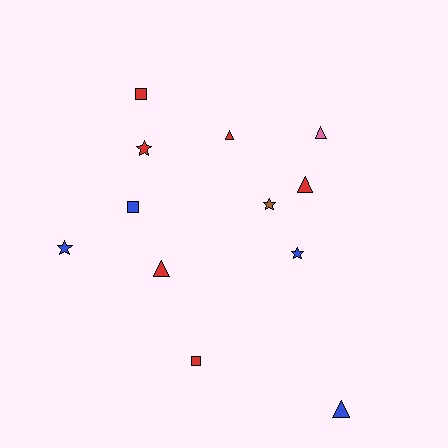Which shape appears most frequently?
Triangle, with 5 objects.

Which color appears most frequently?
Red, with 6 objects.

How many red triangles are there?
There are 3 red triangles.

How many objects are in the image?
There are 12 objects.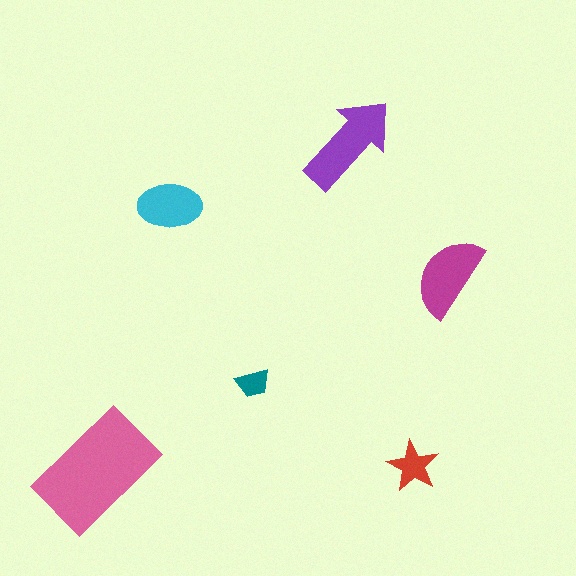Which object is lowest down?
The pink rectangle is bottommost.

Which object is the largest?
The pink rectangle.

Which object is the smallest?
The teal trapezoid.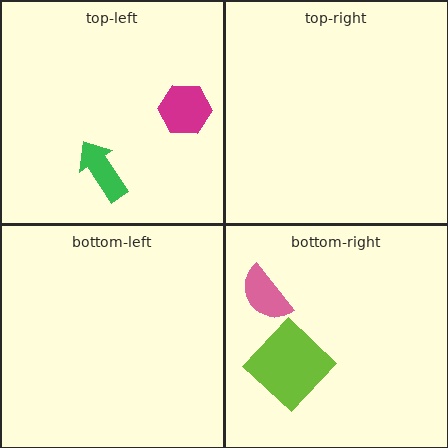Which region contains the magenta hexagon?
The top-left region.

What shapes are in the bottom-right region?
The lime diamond, the pink semicircle.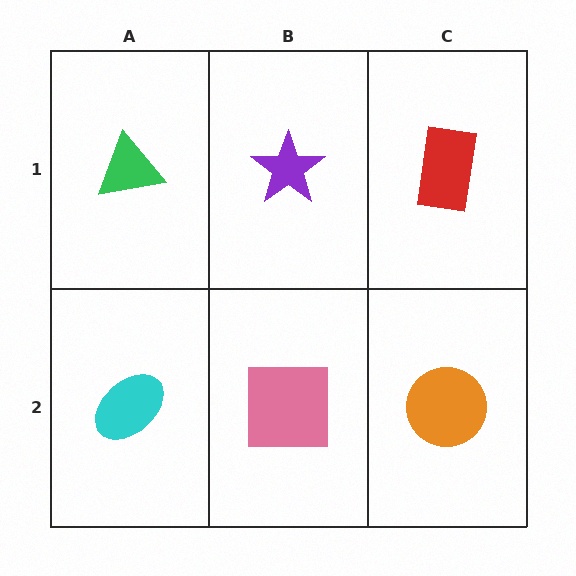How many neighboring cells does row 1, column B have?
3.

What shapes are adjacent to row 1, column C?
An orange circle (row 2, column C), a purple star (row 1, column B).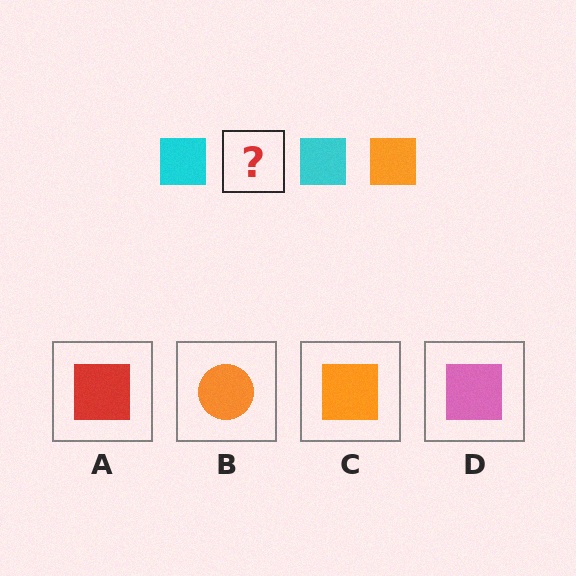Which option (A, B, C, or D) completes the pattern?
C.